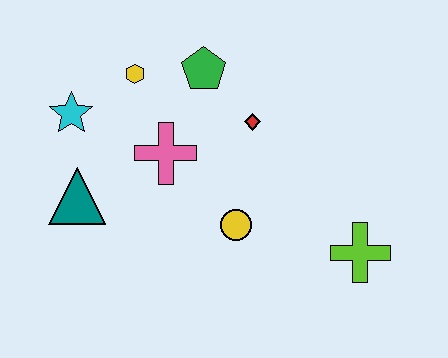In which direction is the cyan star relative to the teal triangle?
The cyan star is above the teal triangle.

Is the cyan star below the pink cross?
No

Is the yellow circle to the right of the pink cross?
Yes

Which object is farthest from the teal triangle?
The lime cross is farthest from the teal triangle.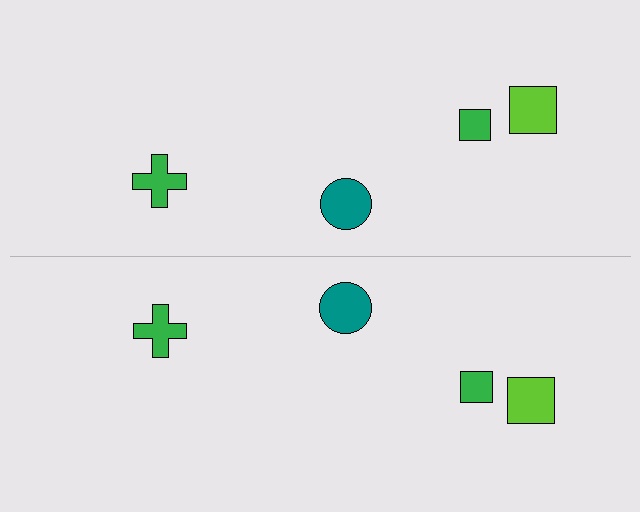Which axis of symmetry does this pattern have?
The pattern has a horizontal axis of symmetry running through the center of the image.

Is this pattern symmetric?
Yes, this pattern has bilateral (reflection) symmetry.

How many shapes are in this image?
There are 8 shapes in this image.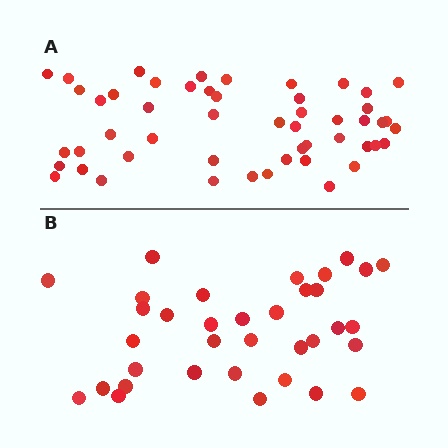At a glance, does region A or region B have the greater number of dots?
Region A (the top region) has more dots.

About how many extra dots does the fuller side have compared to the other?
Region A has approximately 15 more dots than region B.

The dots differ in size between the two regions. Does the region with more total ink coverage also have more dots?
No. Region B has more total ink coverage because its dots are larger, but region A actually contains more individual dots. Total area can be misleading — the number of items is what matters here.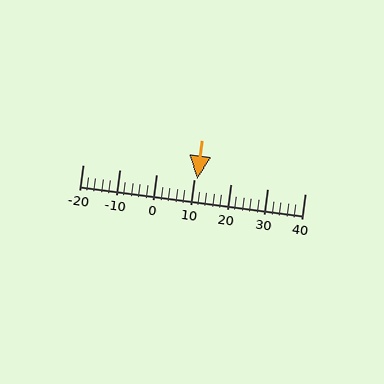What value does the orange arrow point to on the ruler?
The orange arrow points to approximately 11.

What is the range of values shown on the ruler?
The ruler shows values from -20 to 40.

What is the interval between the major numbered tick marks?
The major tick marks are spaced 10 units apart.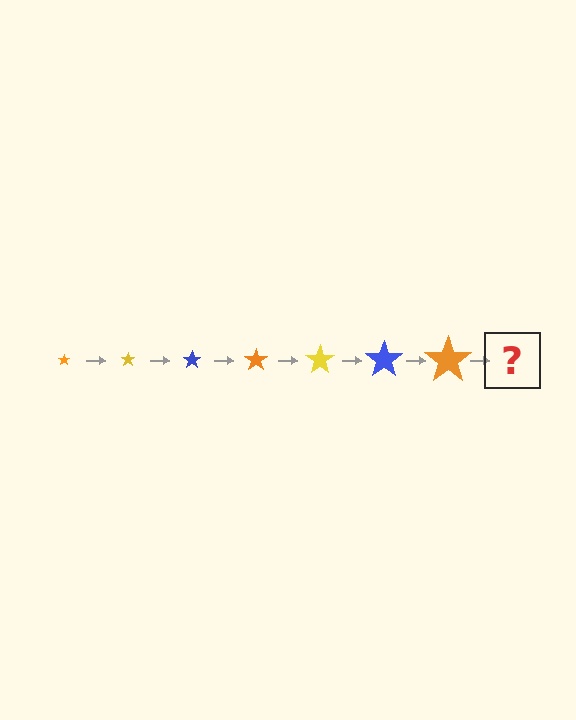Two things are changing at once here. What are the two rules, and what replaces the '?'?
The two rules are that the star grows larger each step and the color cycles through orange, yellow, and blue. The '?' should be a yellow star, larger than the previous one.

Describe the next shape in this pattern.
It should be a yellow star, larger than the previous one.